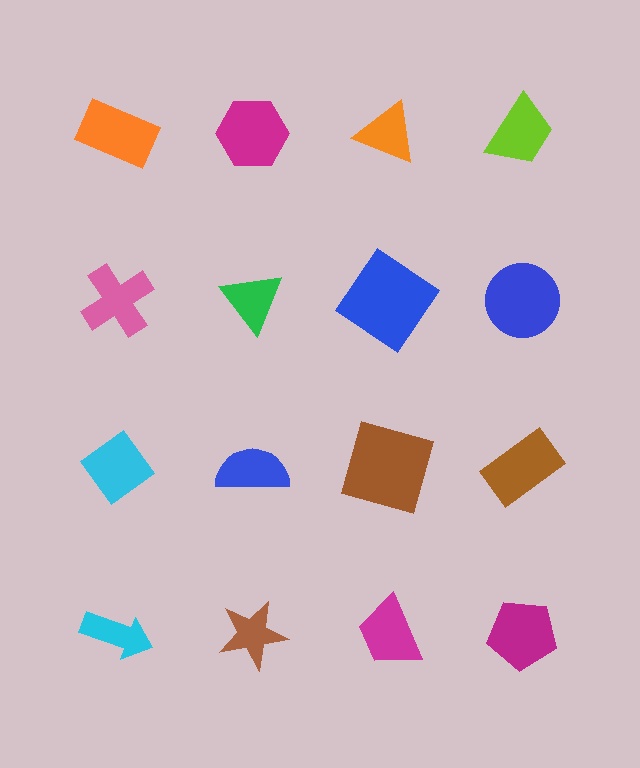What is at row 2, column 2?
A green triangle.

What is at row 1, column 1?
An orange rectangle.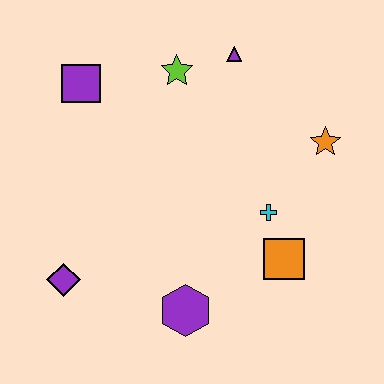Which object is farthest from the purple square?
The orange square is farthest from the purple square.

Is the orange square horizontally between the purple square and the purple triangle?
No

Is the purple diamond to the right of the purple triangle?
No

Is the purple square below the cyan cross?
No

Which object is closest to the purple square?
The lime star is closest to the purple square.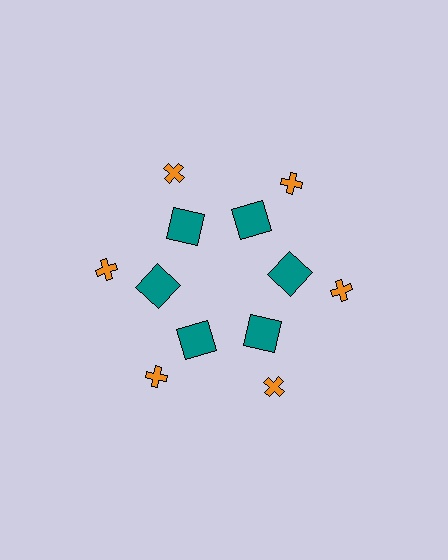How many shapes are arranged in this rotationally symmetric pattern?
There are 12 shapes, arranged in 6 groups of 2.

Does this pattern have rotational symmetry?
Yes, this pattern has 6-fold rotational symmetry. It looks the same after rotating 60 degrees around the center.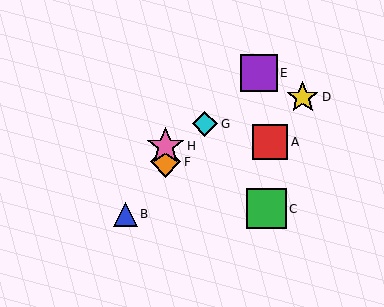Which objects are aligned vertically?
Objects F, H are aligned vertically.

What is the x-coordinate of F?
Object F is at x≈166.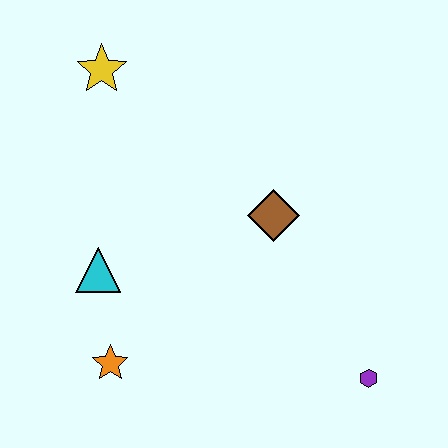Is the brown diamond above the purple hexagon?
Yes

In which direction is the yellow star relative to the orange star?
The yellow star is above the orange star.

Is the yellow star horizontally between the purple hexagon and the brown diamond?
No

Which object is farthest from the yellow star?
The purple hexagon is farthest from the yellow star.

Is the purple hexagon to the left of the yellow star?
No